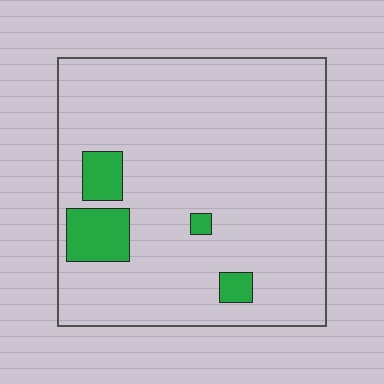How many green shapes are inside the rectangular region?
4.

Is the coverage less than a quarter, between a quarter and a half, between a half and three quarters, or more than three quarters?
Less than a quarter.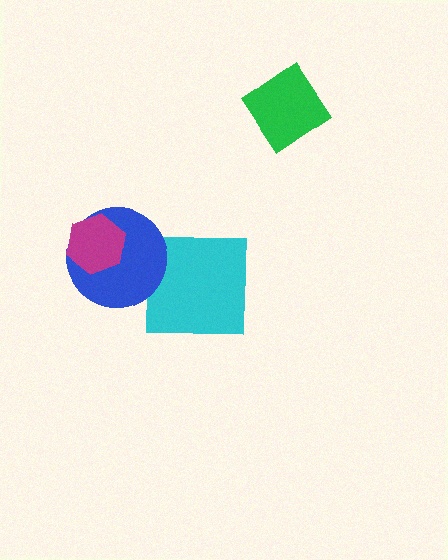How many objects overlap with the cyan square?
1 object overlaps with the cyan square.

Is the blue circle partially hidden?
Yes, it is partially covered by another shape.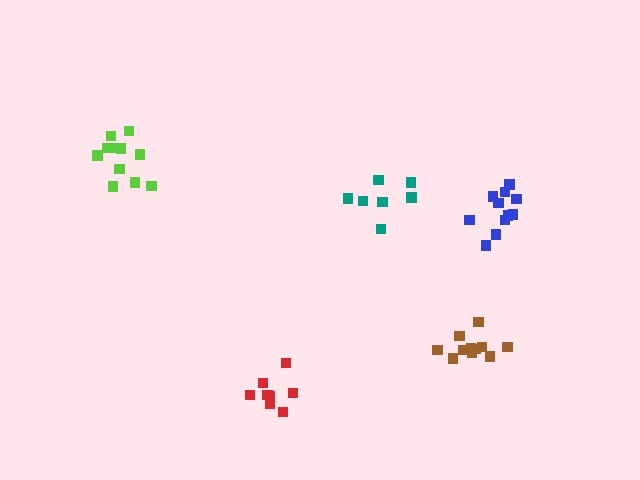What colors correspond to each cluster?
The clusters are colored: teal, brown, red, blue, lime.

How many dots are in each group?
Group 1: 7 dots, Group 2: 11 dots, Group 3: 8 dots, Group 4: 11 dots, Group 5: 11 dots (48 total).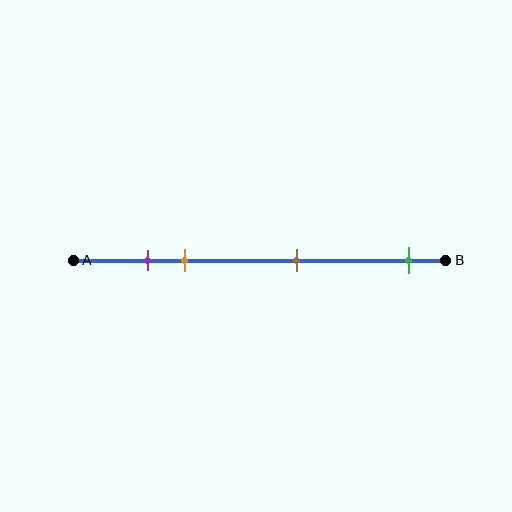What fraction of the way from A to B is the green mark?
The green mark is approximately 90% (0.9) of the way from A to B.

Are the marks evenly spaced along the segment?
No, the marks are not evenly spaced.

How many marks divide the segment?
There are 4 marks dividing the segment.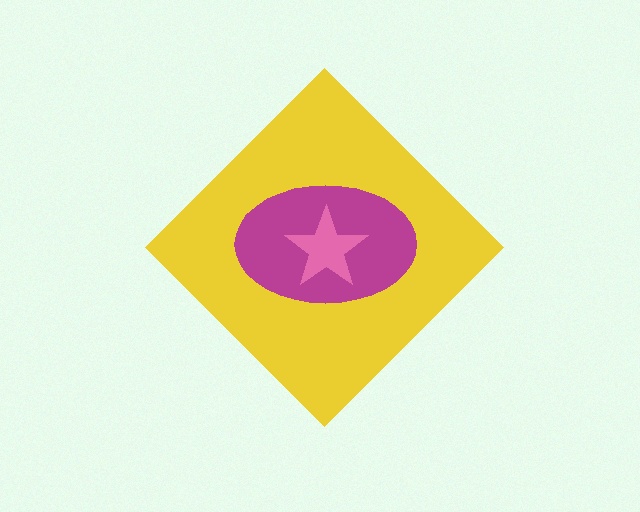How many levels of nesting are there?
3.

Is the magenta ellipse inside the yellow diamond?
Yes.